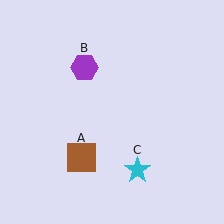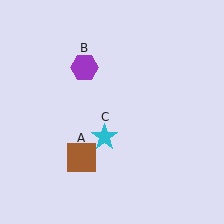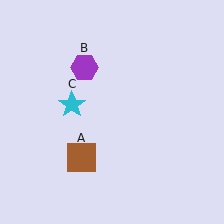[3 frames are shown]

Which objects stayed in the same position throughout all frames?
Brown square (object A) and purple hexagon (object B) remained stationary.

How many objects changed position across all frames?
1 object changed position: cyan star (object C).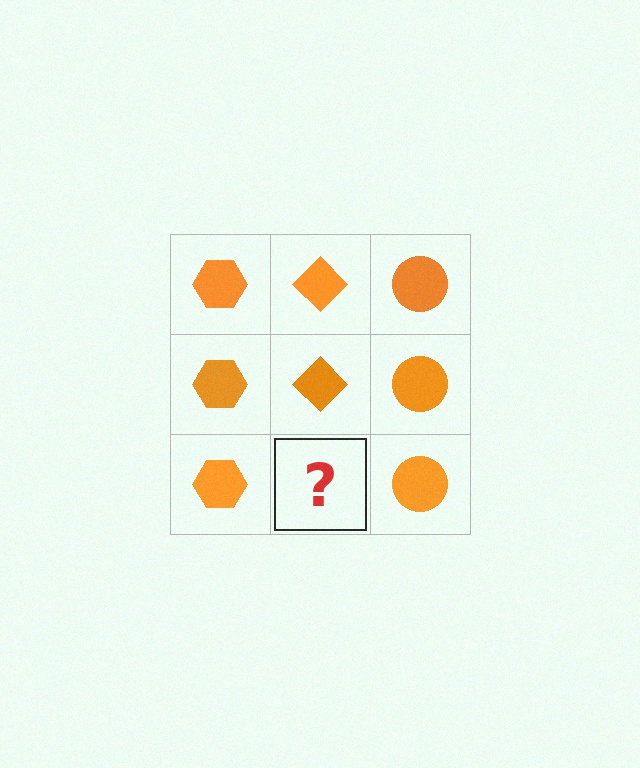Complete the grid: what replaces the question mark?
The question mark should be replaced with an orange diamond.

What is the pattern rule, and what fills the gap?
The rule is that each column has a consistent shape. The gap should be filled with an orange diamond.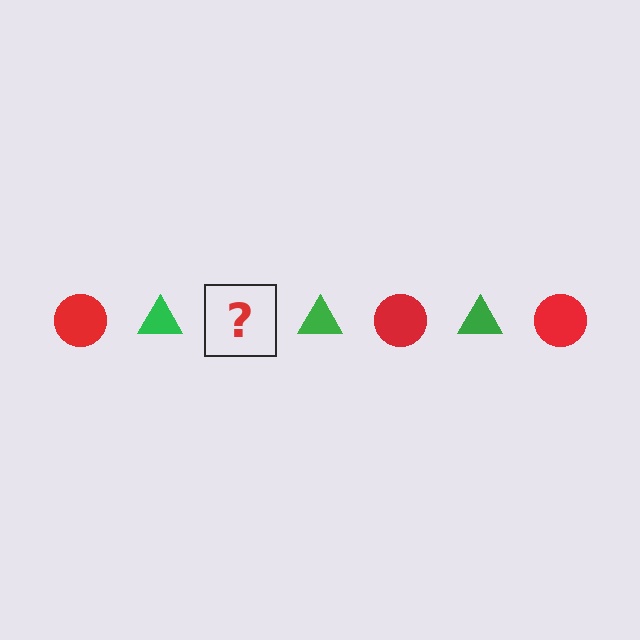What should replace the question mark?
The question mark should be replaced with a red circle.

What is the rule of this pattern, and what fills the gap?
The rule is that the pattern alternates between red circle and green triangle. The gap should be filled with a red circle.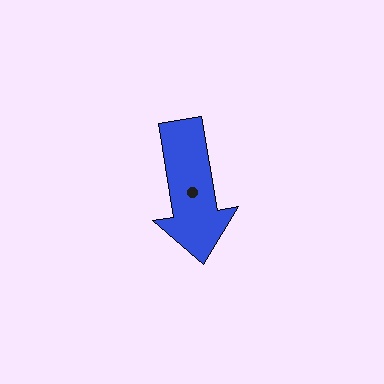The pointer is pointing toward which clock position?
Roughly 6 o'clock.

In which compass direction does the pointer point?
South.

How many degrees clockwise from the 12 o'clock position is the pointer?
Approximately 171 degrees.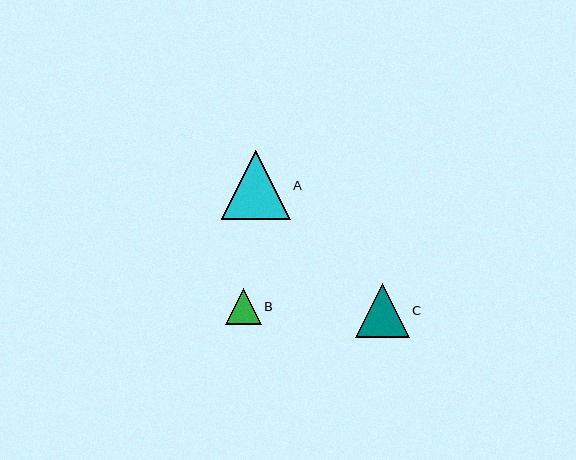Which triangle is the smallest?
Triangle B is the smallest with a size of approximately 36 pixels.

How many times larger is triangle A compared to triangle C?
Triangle A is approximately 1.3 times the size of triangle C.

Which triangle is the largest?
Triangle A is the largest with a size of approximately 69 pixels.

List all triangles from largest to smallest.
From largest to smallest: A, C, B.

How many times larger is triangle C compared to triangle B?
Triangle C is approximately 1.5 times the size of triangle B.